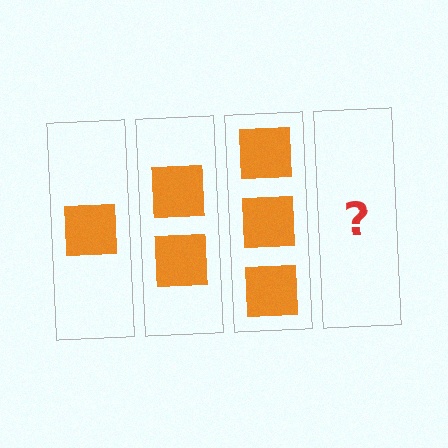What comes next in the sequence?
The next element should be 4 squares.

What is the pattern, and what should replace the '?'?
The pattern is that each step adds one more square. The '?' should be 4 squares.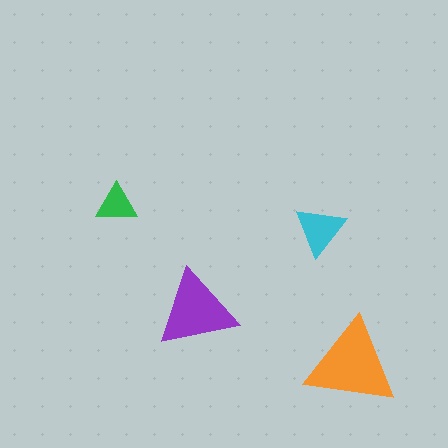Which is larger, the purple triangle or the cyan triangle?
The purple one.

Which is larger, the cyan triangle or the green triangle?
The cyan one.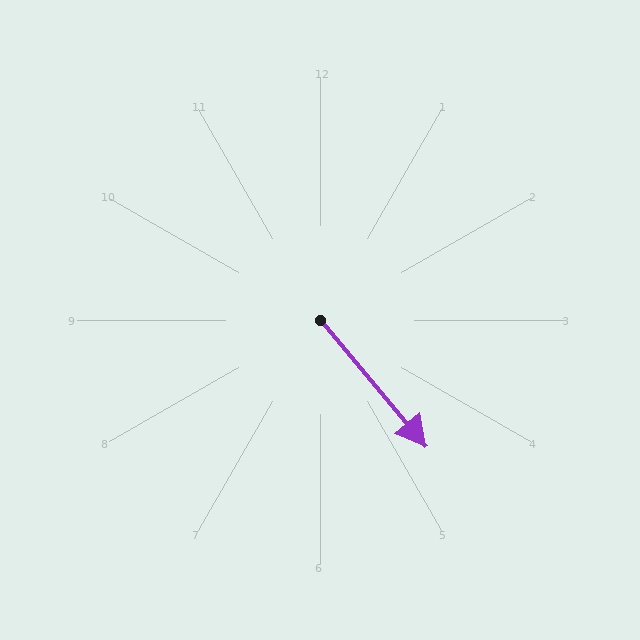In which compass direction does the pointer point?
Southeast.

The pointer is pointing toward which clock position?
Roughly 5 o'clock.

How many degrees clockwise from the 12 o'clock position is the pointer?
Approximately 140 degrees.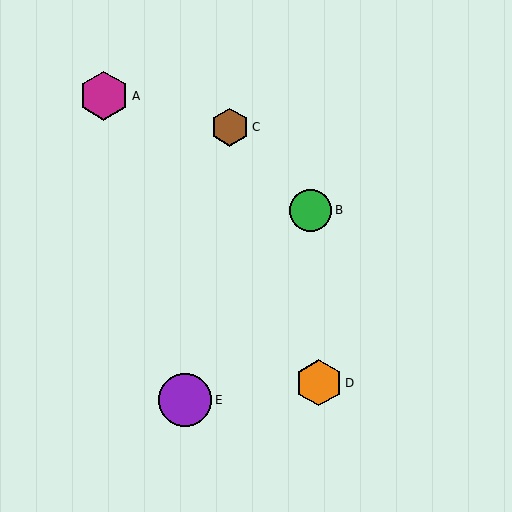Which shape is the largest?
The purple circle (labeled E) is the largest.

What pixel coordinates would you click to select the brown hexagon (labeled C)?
Click at (230, 127) to select the brown hexagon C.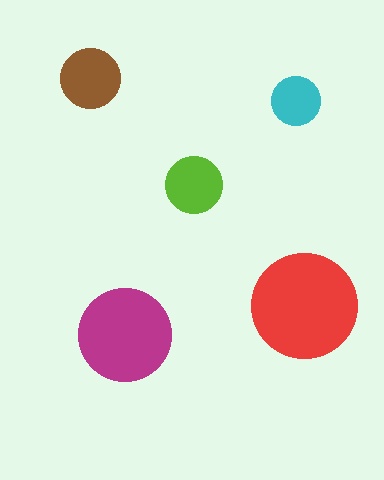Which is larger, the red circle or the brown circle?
The red one.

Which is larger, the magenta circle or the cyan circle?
The magenta one.